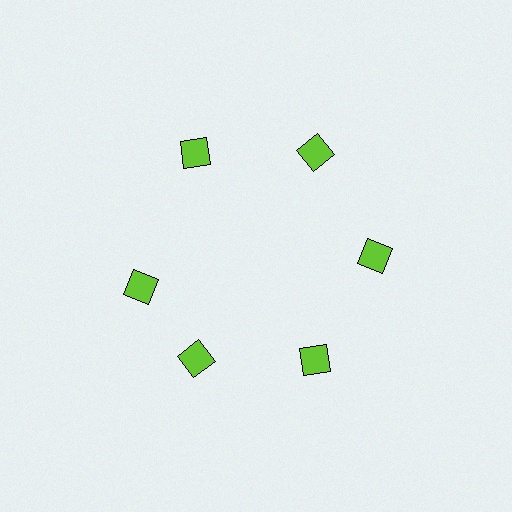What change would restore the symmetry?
The symmetry would be restored by rotating it back into even spacing with its neighbors so that all 6 squares sit at equal angles and equal distance from the center.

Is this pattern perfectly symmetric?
No. The 6 lime squares are arranged in a ring, but one element near the 9 o'clock position is rotated out of alignment along the ring, breaking the 6-fold rotational symmetry.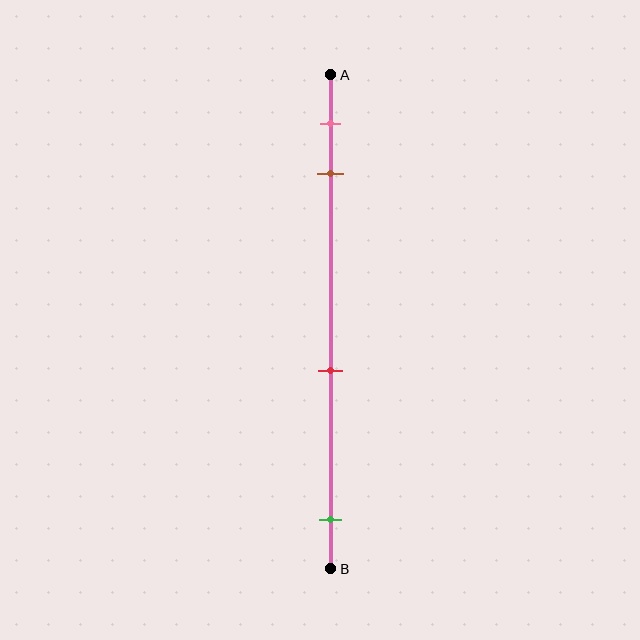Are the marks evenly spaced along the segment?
No, the marks are not evenly spaced.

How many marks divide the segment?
There are 4 marks dividing the segment.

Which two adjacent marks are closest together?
The pink and brown marks are the closest adjacent pair.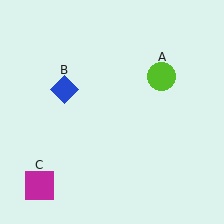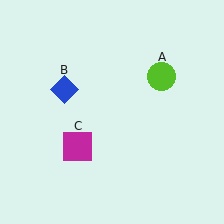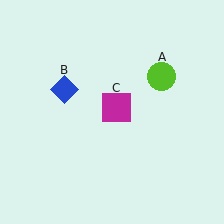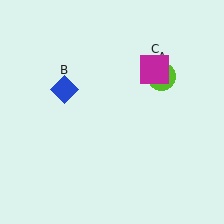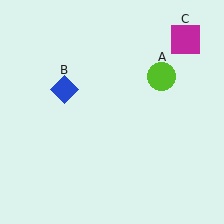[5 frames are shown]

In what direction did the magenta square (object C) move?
The magenta square (object C) moved up and to the right.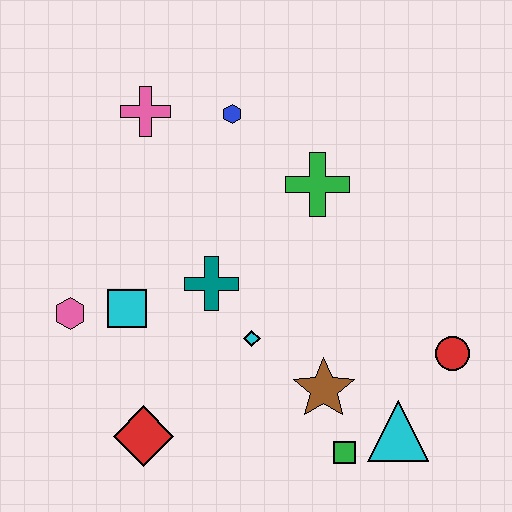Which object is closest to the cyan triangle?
The green square is closest to the cyan triangle.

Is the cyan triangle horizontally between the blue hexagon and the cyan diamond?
No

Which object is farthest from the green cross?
The red diamond is farthest from the green cross.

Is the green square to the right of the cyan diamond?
Yes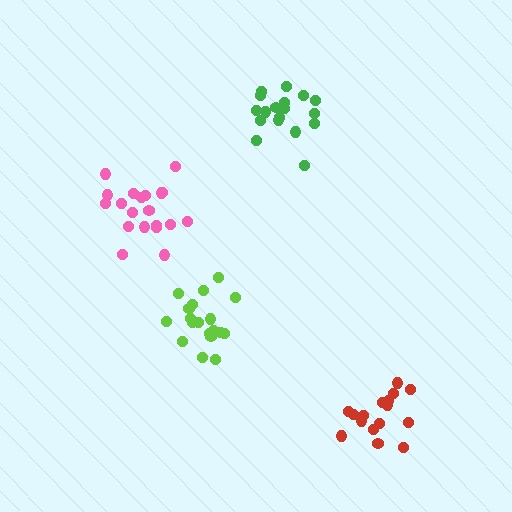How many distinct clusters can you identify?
There are 4 distinct clusters.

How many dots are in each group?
Group 1: 20 dots, Group 2: 17 dots, Group 3: 18 dots, Group 4: 19 dots (74 total).